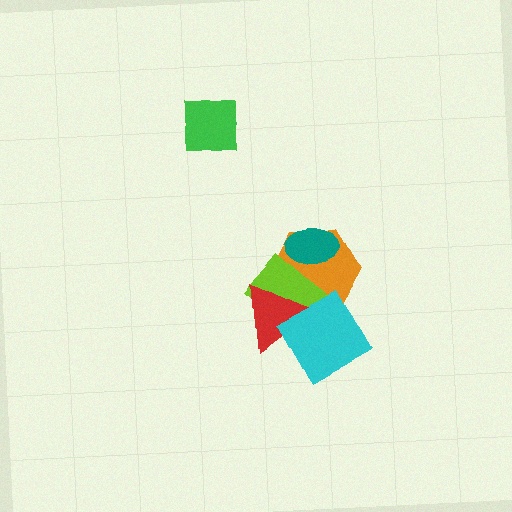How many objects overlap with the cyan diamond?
3 objects overlap with the cyan diamond.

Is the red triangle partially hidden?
Yes, it is partially covered by another shape.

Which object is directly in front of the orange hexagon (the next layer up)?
The teal ellipse is directly in front of the orange hexagon.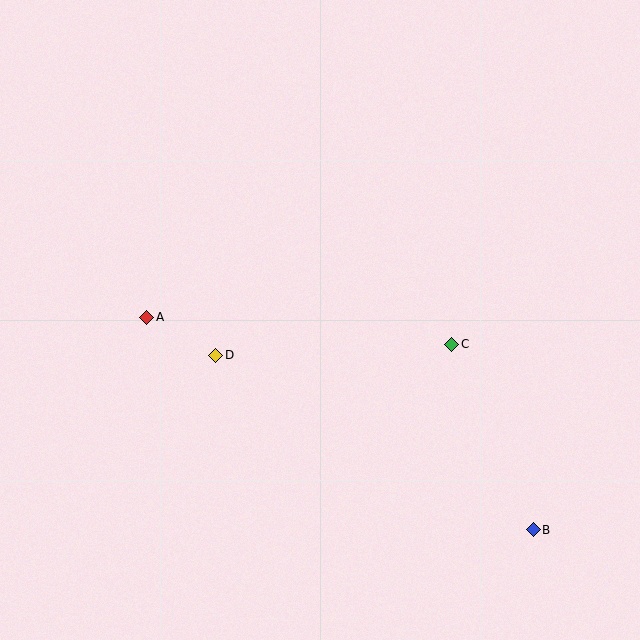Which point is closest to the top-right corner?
Point C is closest to the top-right corner.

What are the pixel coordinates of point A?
Point A is at (147, 317).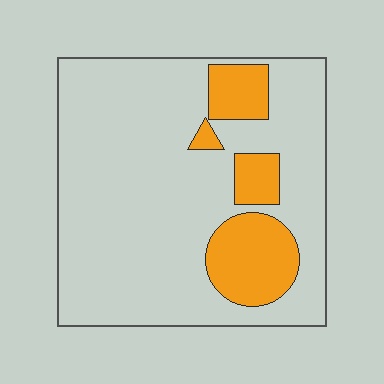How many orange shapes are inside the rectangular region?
4.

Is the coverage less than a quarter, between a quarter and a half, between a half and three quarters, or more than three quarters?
Less than a quarter.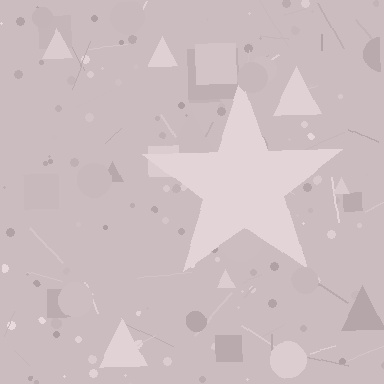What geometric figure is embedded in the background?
A star is embedded in the background.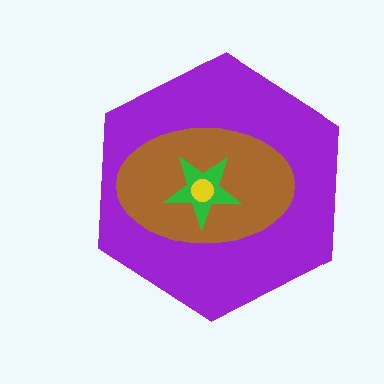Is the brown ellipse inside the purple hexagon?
Yes.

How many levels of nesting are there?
4.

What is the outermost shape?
The purple hexagon.